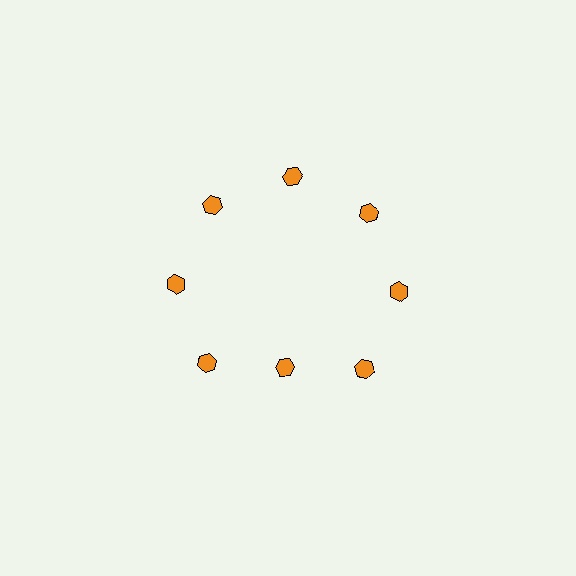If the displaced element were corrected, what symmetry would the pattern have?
It would have 8-fold rotational symmetry — the pattern would map onto itself every 45 degrees.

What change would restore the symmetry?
The symmetry would be restored by moving it outward, back onto the ring so that all 8 hexagons sit at equal angles and equal distance from the center.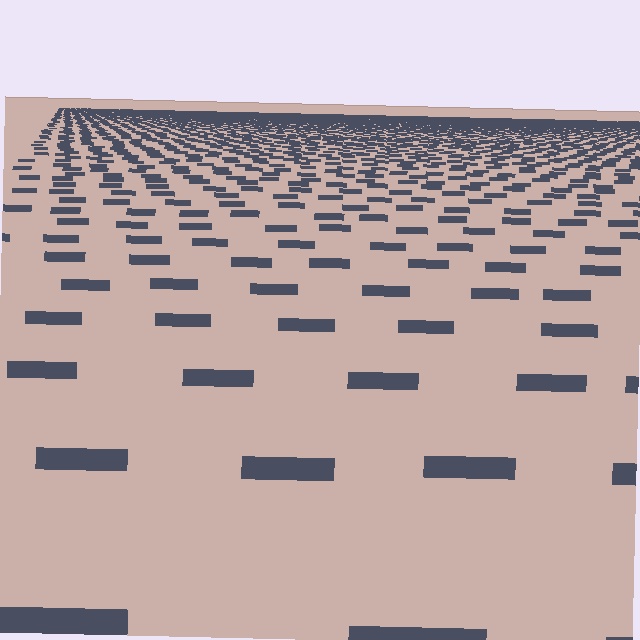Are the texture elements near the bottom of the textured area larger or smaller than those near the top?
Larger. Near the bottom, elements are closer to the viewer and appear at a bigger on-screen size.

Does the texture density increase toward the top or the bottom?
Density increases toward the top.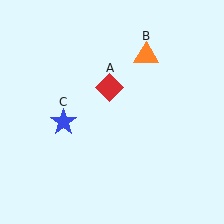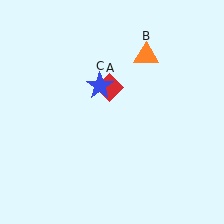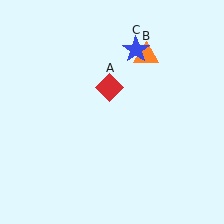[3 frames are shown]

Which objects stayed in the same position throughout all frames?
Red diamond (object A) and orange triangle (object B) remained stationary.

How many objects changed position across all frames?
1 object changed position: blue star (object C).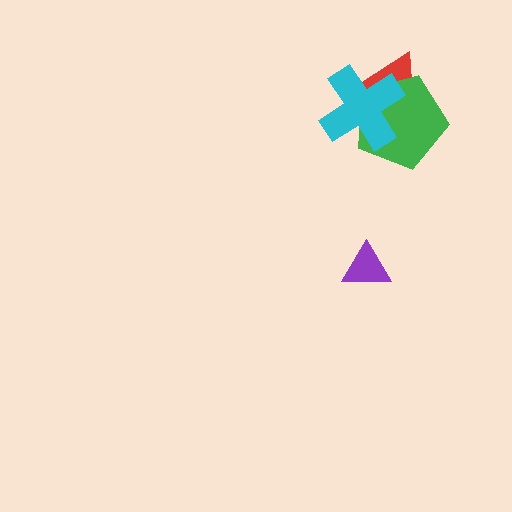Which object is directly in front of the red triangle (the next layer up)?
The green pentagon is directly in front of the red triangle.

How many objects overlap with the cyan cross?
2 objects overlap with the cyan cross.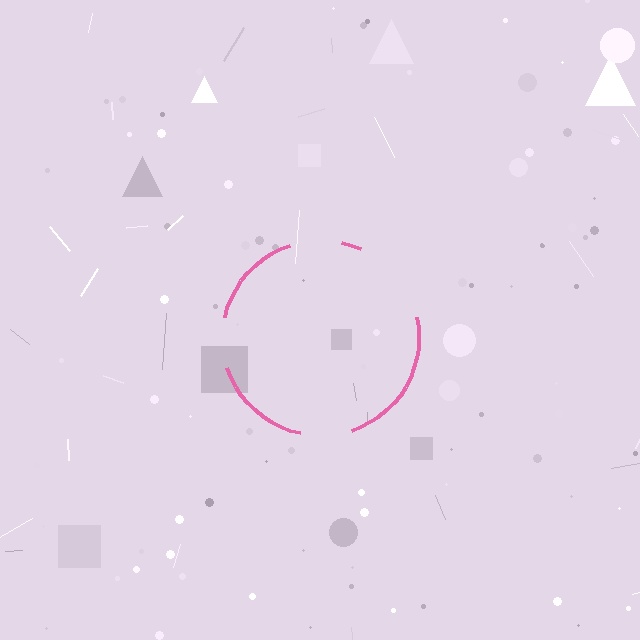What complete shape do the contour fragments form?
The contour fragments form a circle.